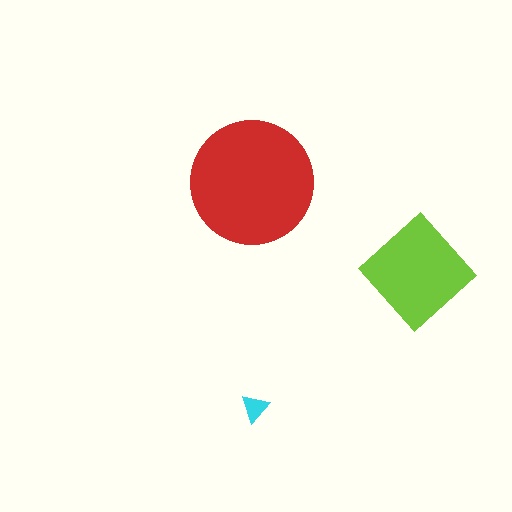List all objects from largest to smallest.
The red circle, the lime diamond, the cyan triangle.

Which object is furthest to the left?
The red circle is leftmost.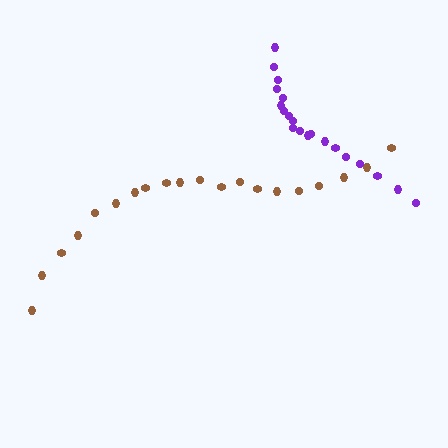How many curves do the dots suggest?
There are 2 distinct paths.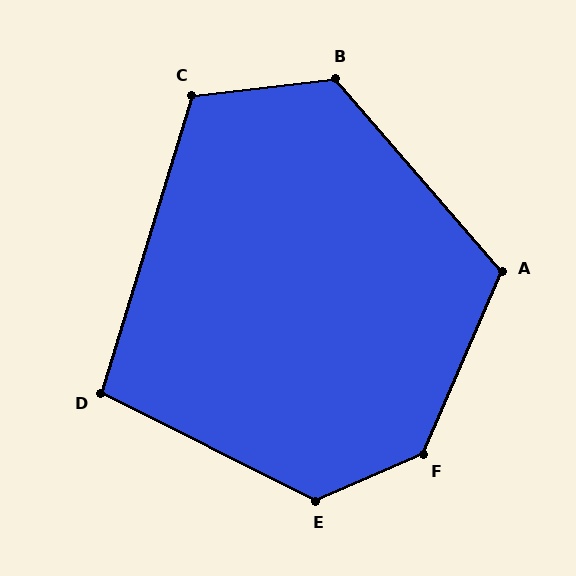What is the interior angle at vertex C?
Approximately 114 degrees (obtuse).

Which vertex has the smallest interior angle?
D, at approximately 100 degrees.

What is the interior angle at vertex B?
Approximately 124 degrees (obtuse).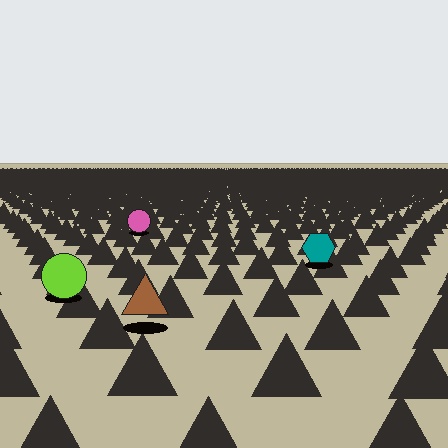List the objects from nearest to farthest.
From nearest to farthest: the brown triangle, the lime circle, the teal hexagon, the pink circle.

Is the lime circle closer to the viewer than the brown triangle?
No. The brown triangle is closer — you can tell from the texture gradient: the ground texture is coarser near it.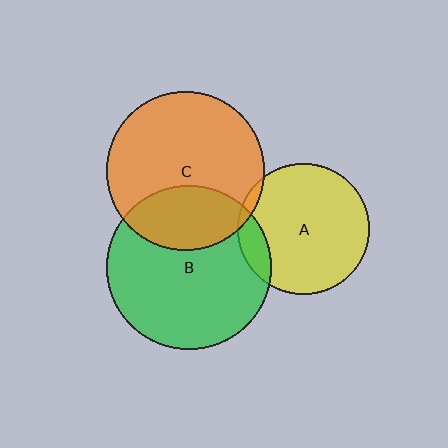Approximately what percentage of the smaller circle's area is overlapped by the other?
Approximately 10%.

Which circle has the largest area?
Circle B (green).